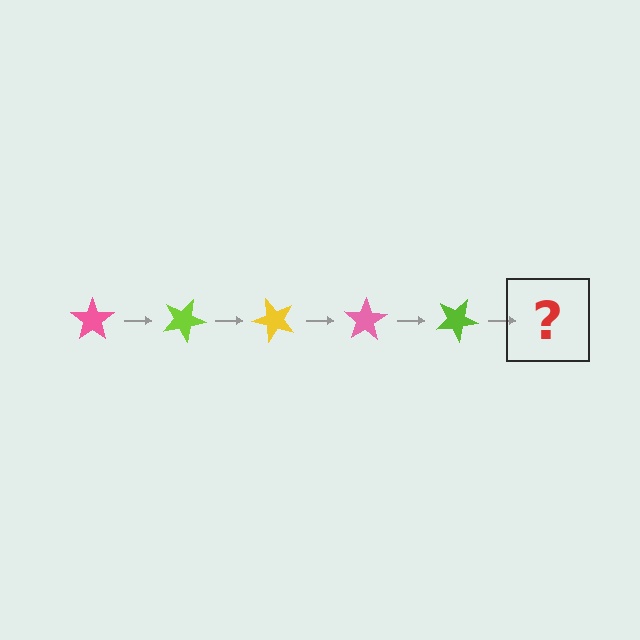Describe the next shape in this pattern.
It should be a yellow star, rotated 125 degrees from the start.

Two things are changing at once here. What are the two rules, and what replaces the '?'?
The two rules are that it rotates 25 degrees each step and the color cycles through pink, lime, and yellow. The '?' should be a yellow star, rotated 125 degrees from the start.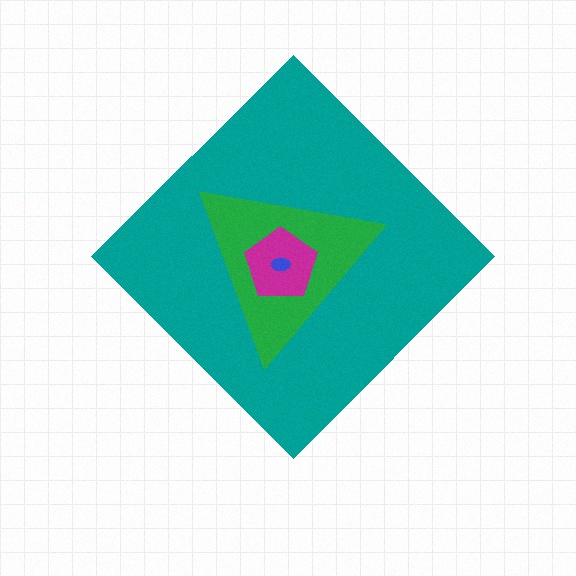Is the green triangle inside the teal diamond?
Yes.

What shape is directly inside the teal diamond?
The green triangle.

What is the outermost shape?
The teal diamond.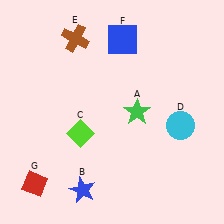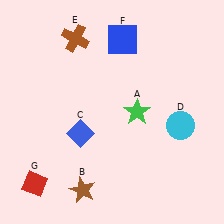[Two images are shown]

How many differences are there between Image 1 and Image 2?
There are 2 differences between the two images.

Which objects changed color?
B changed from blue to brown. C changed from lime to blue.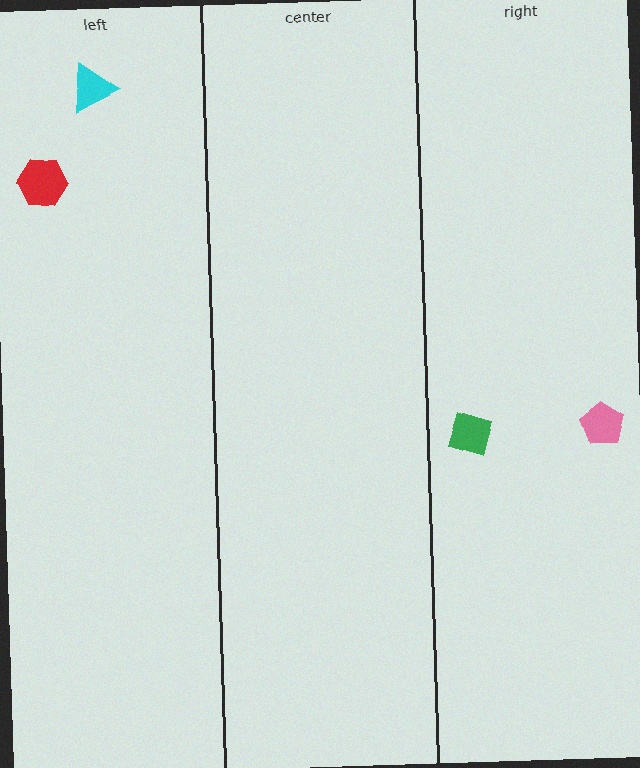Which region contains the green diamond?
The right region.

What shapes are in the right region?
The green diamond, the pink pentagon.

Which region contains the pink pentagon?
The right region.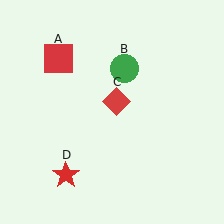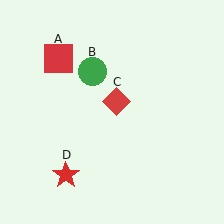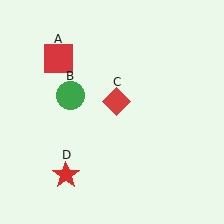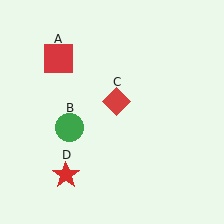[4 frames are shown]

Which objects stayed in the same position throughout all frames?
Red square (object A) and red diamond (object C) and red star (object D) remained stationary.